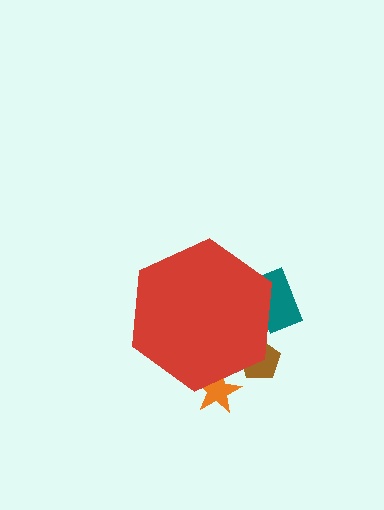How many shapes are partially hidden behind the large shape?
3 shapes are partially hidden.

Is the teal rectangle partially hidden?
Yes, the teal rectangle is partially hidden behind the red hexagon.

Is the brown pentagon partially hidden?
Yes, the brown pentagon is partially hidden behind the red hexagon.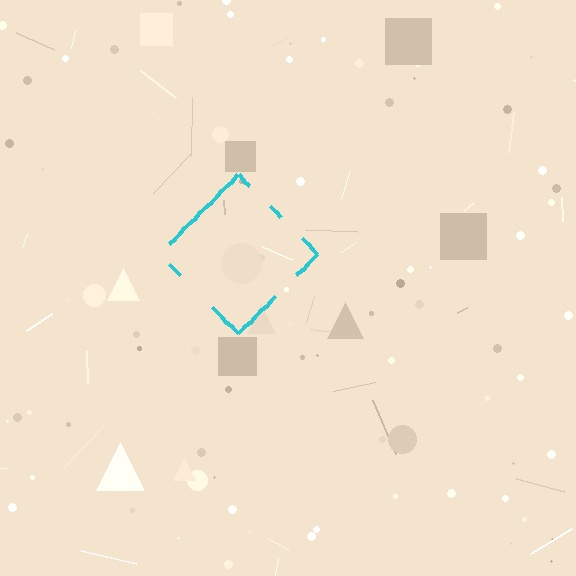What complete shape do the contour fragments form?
The contour fragments form a diamond.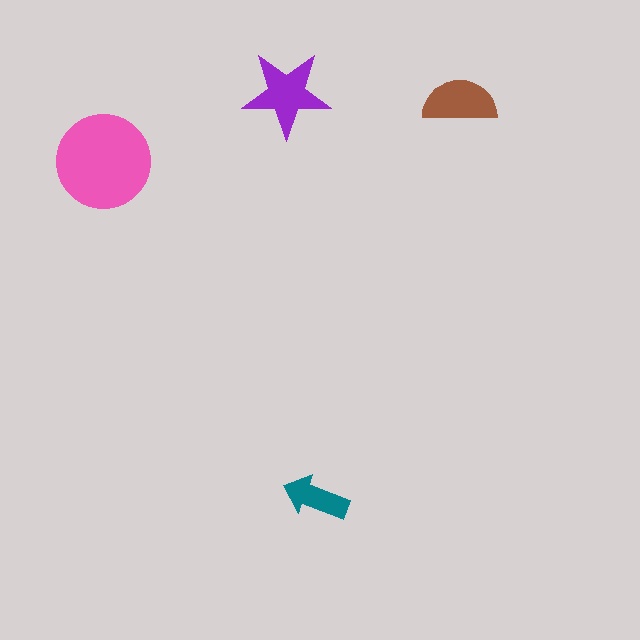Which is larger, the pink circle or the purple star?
The pink circle.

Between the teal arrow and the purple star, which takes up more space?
The purple star.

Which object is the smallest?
The teal arrow.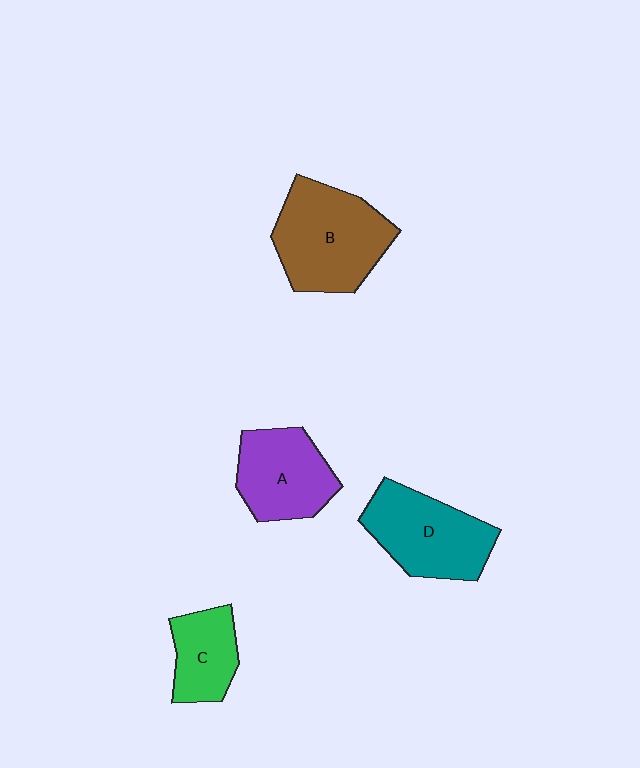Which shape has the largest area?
Shape B (brown).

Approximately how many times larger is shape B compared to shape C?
Approximately 1.8 times.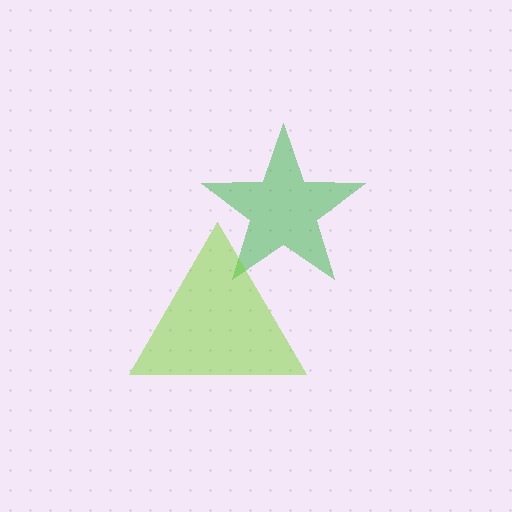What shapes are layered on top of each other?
The layered shapes are: a green star, a lime triangle.